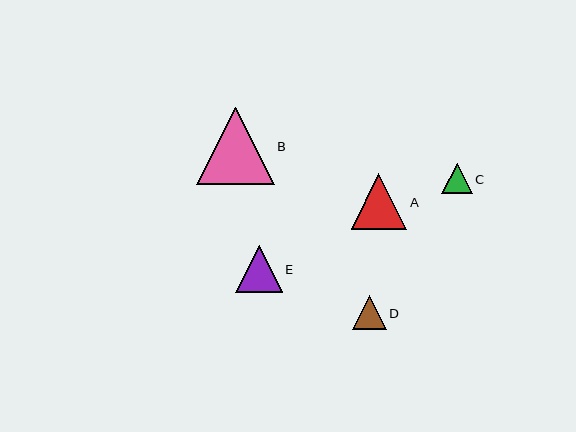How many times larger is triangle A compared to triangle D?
Triangle A is approximately 1.6 times the size of triangle D.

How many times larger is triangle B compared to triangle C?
Triangle B is approximately 2.6 times the size of triangle C.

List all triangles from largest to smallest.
From largest to smallest: B, A, E, D, C.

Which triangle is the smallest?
Triangle C is the smallest with a size of approximately 30 pixels.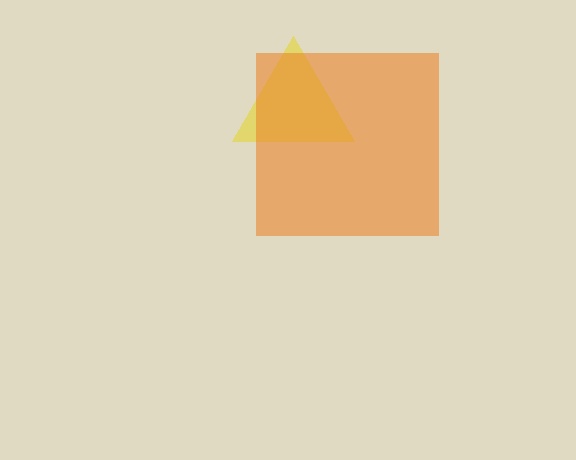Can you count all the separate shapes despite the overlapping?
Yes, there are 2 separate shapes.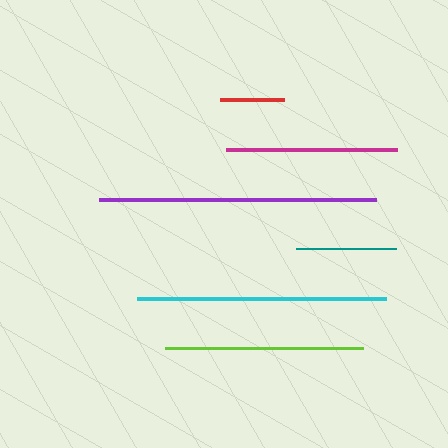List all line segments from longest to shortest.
From longest to shortest: purple, cyan, lime, magenta, teal, red.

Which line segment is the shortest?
The red line is the shortest at approximately 64 pixels.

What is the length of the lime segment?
The lime segment is approximately 198 pixels long.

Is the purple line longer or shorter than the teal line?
The purple line is longer than the teal line.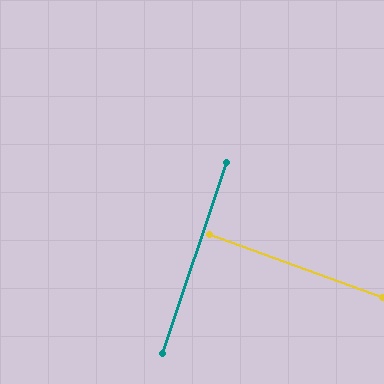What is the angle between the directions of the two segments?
Approximately 89 degrees.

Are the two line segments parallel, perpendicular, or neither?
Perpendicular — they meet at approximately 89°.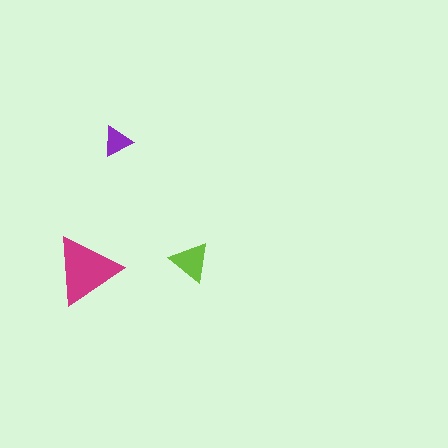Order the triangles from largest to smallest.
the magenta one, the lime one, the purple one.